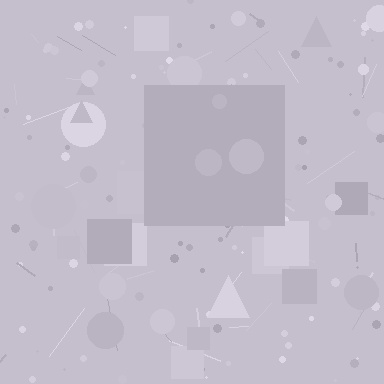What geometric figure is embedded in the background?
A square is embedded in the background.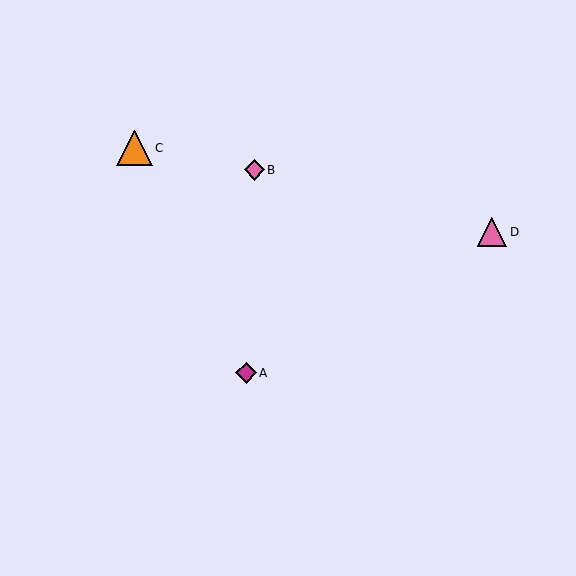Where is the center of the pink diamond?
The center of the pink diamond is at (254, 170).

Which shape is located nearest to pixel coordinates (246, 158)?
The pink diamond (labeled B) at (254, 170) is nearest to that location.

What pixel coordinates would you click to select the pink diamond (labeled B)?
Click at (254, 170) to select the pink diamond B.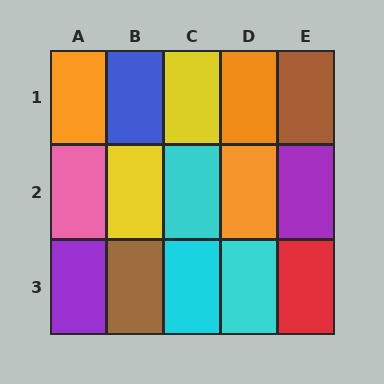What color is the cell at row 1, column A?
Orange.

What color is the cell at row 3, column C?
Cyan.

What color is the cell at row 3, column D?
Cyan.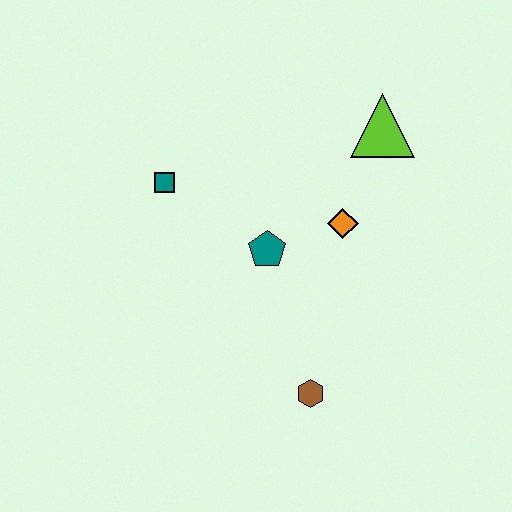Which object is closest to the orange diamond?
The teal pentagon is closest to the orange diamond.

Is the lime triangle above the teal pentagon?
Yes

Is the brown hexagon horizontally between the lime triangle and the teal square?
Yes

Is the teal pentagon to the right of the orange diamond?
No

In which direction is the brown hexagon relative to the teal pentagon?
The brown hexagon is below the teal pentagon.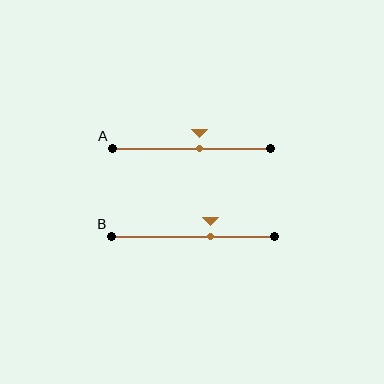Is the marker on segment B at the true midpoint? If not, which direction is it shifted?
No, the marker on segment B is shifted to the right by about 11% of the segment length.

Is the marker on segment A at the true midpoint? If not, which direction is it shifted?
No, the marker on segment A is shifted to the right by about 5% of the segment length.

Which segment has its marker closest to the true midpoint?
Segment A has its marker closest to the true midpoint.